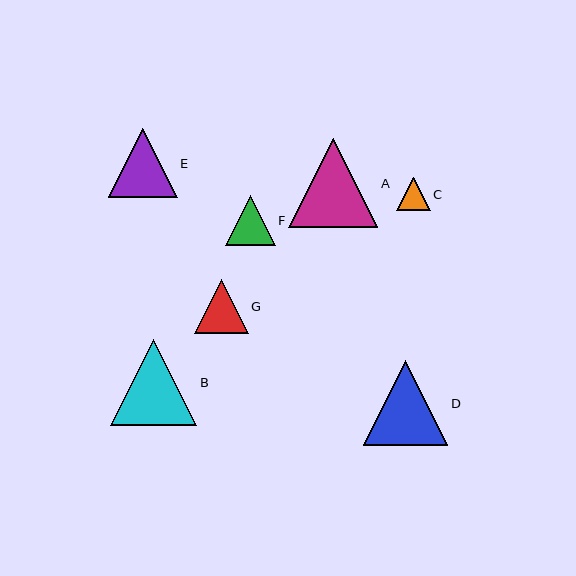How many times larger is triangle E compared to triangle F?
Triangle E is approximately 1.4 times the size of triangle F.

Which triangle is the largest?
Triangle A is the largest with a size of approximately 89 pixels.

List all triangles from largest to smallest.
From largest to smallest: A, B, D, E, G, F, C.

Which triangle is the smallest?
Triangle C is the smallest with a size of approximately 33 pixels.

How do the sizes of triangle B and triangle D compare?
Triangle B and triangle D are approximately the same size.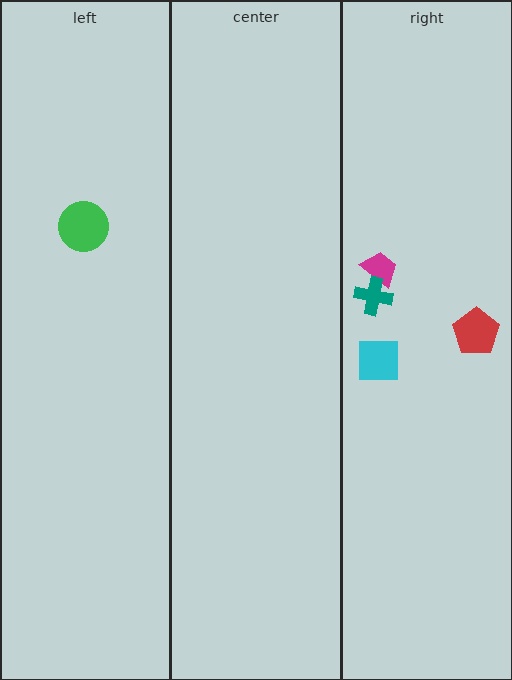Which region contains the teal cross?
The right region.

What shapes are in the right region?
The magenta trapezoid, the teal cross, the red pentagon, the cyan square.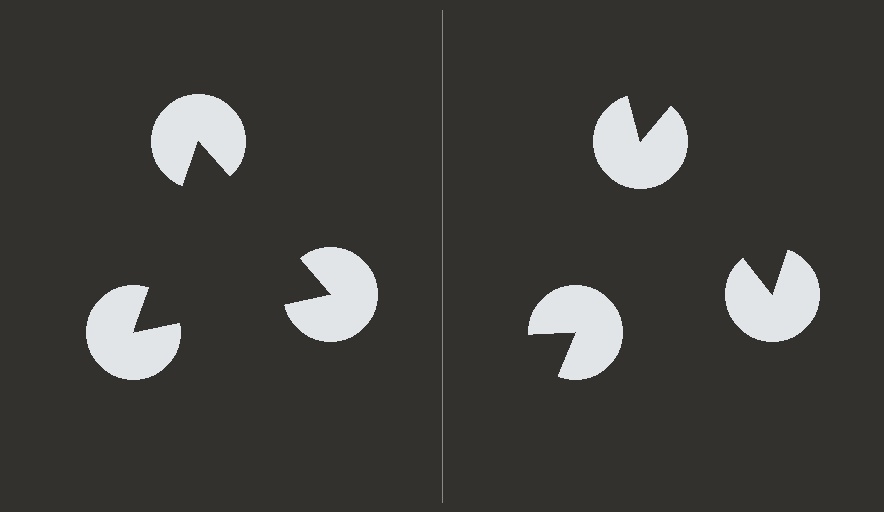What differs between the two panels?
The pac-man discs are positioned identically on both sides; only the wedge orientations differ. On the left they align to a triangle; on the right they are misaligned.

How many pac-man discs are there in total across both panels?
6 — 3 on each side.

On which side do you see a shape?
An illusory triangle appears on the left side. On the right side the wedge cuts are rotated, so no coherent shape forms.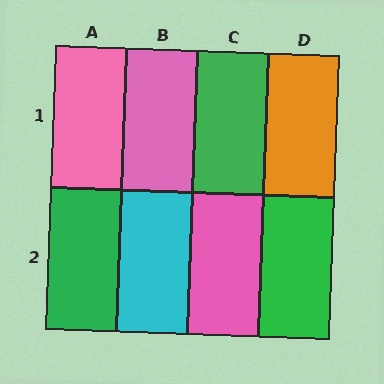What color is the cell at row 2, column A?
Green.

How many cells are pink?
3 cells are pink.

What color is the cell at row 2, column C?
Pink.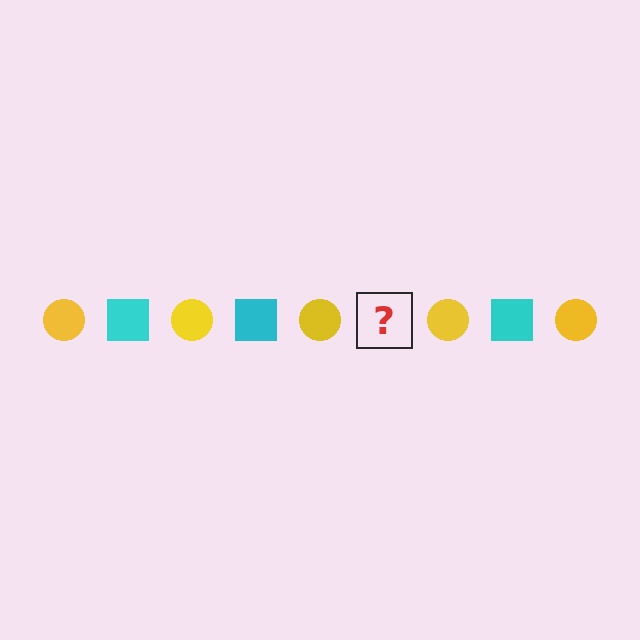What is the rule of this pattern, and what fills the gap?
The rule is that the pattern alternates between yellow circle and cyan square. The gap should be filled with a cyan square.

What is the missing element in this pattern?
The missing element is a cyan square.